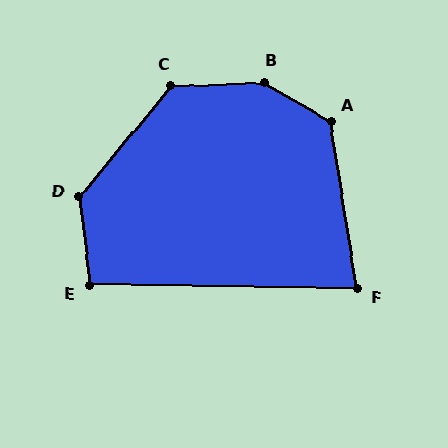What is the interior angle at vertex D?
Approximately 133 degrees (obtuse).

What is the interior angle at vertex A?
Approximately 130 degrees (obtuse).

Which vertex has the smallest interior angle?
F, at approximately 80 degrees.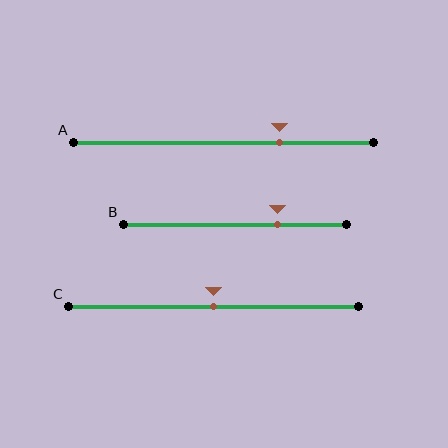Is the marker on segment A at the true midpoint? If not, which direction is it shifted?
No, the marker on segment A is shifted to the right by about 19% of the segment length.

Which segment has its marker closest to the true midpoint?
Segment C has its marker closest to the true midpoint.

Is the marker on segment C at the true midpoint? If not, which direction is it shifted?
Yes, the marker on segment C is at the true midpoint.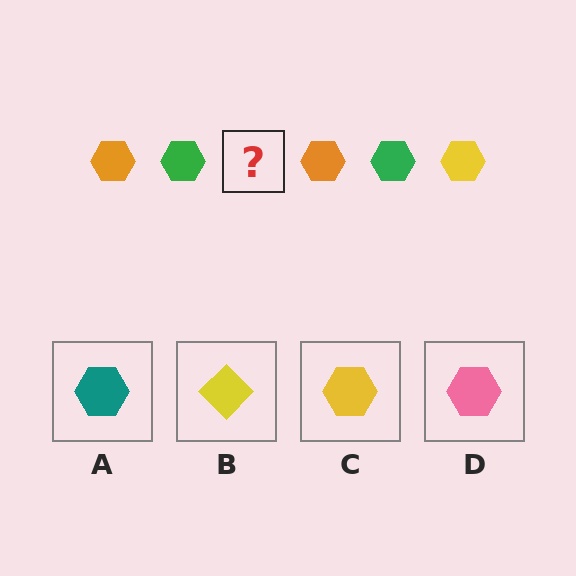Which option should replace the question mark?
Option C.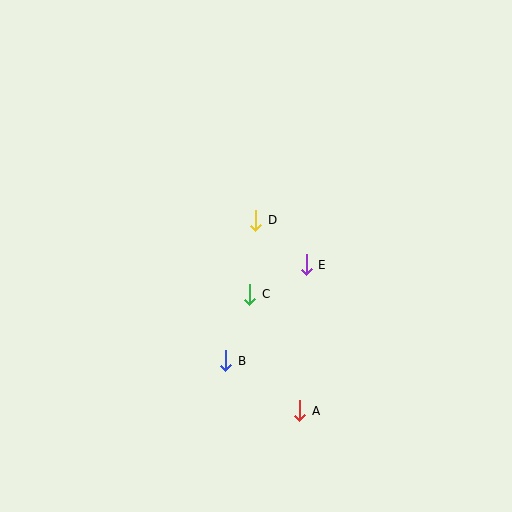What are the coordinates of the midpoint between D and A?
The midpoint between D and A is at (278, 315).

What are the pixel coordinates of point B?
Point B is at (226, 361).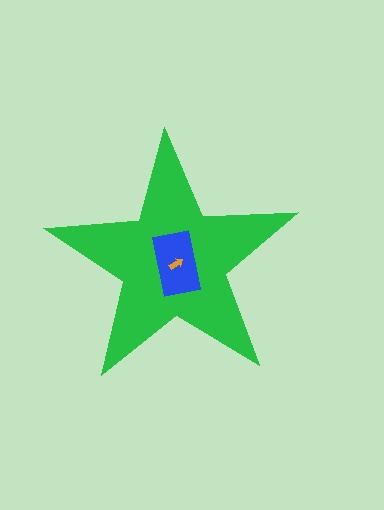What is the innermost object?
The orange arrow.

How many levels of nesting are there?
3.